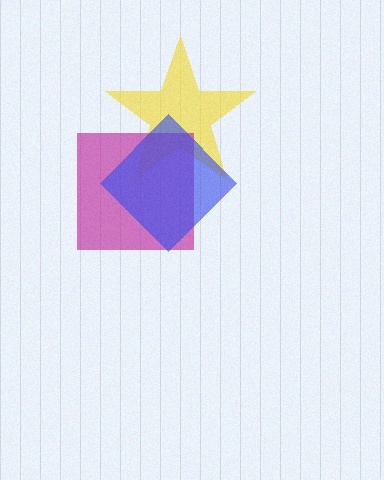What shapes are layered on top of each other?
The layered shapes are: a yellow star, a magenta square, a blue diamond.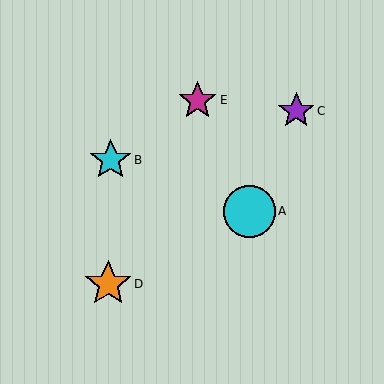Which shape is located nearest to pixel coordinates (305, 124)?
The purple star (labeled C) at (296, 111) is nearest to that location.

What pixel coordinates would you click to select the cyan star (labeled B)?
Click at (111, 160) to select the cyan star B.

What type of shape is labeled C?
Shape C is a purple star.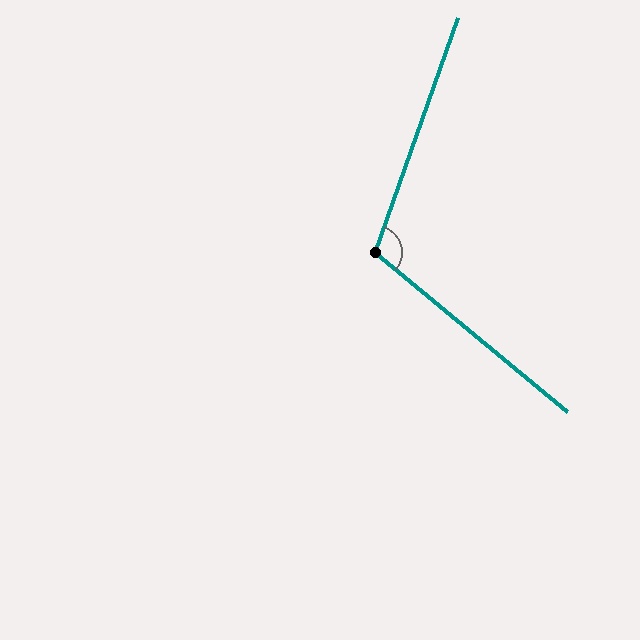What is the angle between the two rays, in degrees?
Approximately 110 degrees.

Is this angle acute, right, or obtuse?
It is obtuse.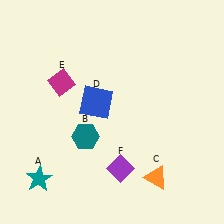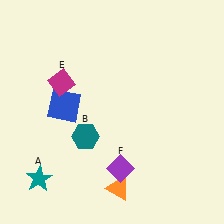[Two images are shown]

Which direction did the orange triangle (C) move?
The orange triangle (C) moved left.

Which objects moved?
The objects that moved are: the orange triangle (C), the blue square (D).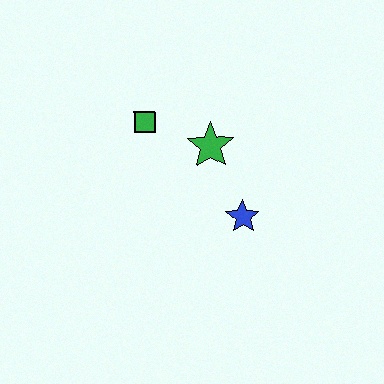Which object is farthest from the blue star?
The green square is farthest from the blue star.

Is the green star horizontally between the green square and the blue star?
Yes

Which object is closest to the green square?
The green star is closest to the green square.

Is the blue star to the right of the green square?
Yes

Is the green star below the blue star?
No